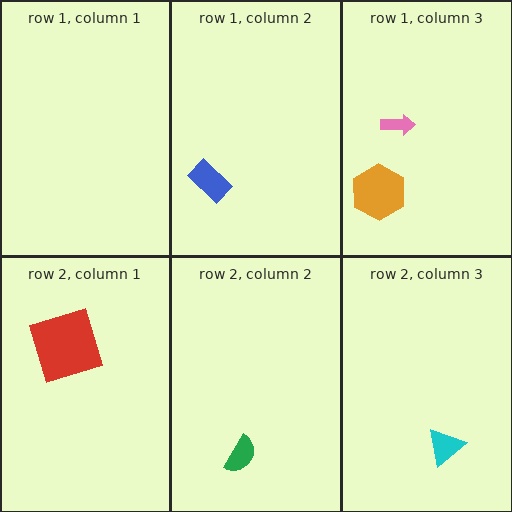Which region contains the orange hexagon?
The row 1, column 3 region.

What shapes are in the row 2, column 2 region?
The green semicircle.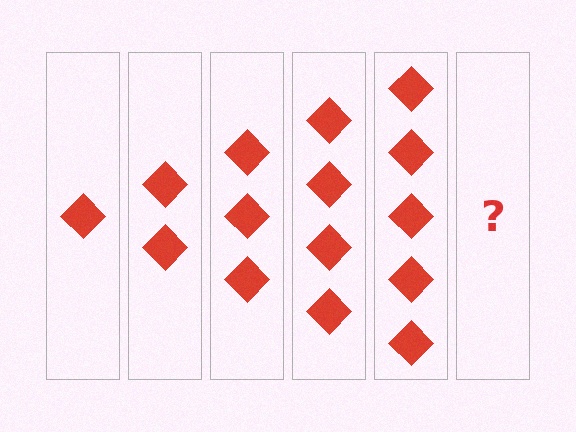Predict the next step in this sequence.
The next step is 6 diamonds.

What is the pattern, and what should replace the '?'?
The pattern is that each step adds one more diamond. The '?' should be 6 diamonds.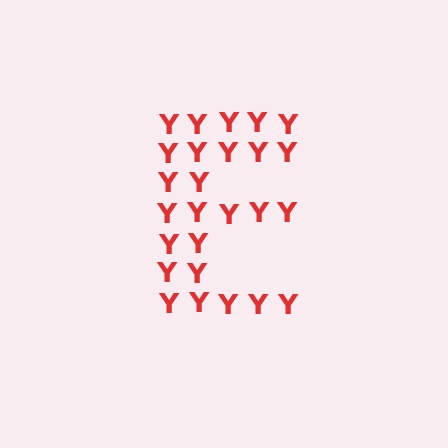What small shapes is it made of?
It is made of small letter Y's.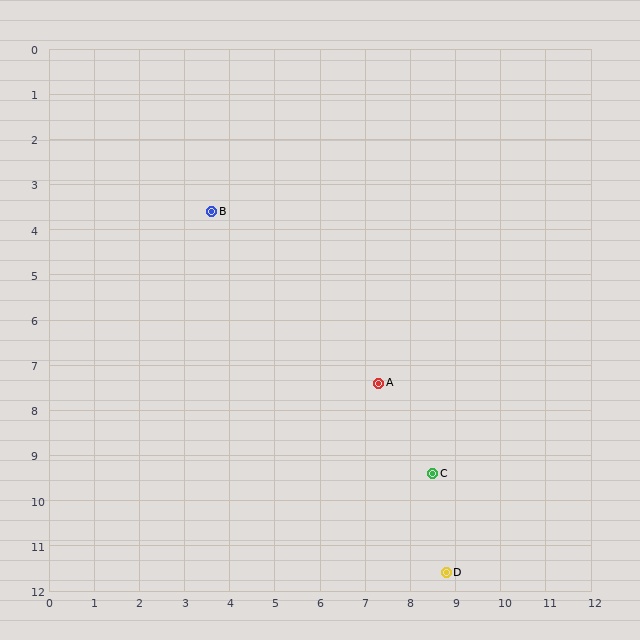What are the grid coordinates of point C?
Point C is at approximately (8.5, 9.4).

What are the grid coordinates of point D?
Point D is at approximately (8.8, 11.6).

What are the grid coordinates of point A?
Point A is at approximately (7.3, 7.4).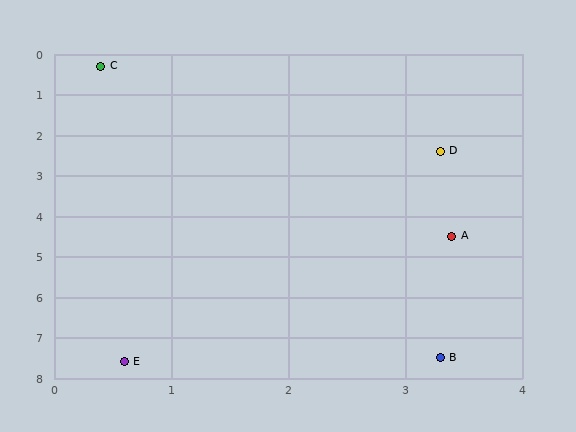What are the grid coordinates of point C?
Point C is at approximately (0.4, 0.3).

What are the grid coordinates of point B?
Point B is at approximately (3.3, 7.5).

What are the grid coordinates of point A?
Point A is at approximately (3.4, 4.5).